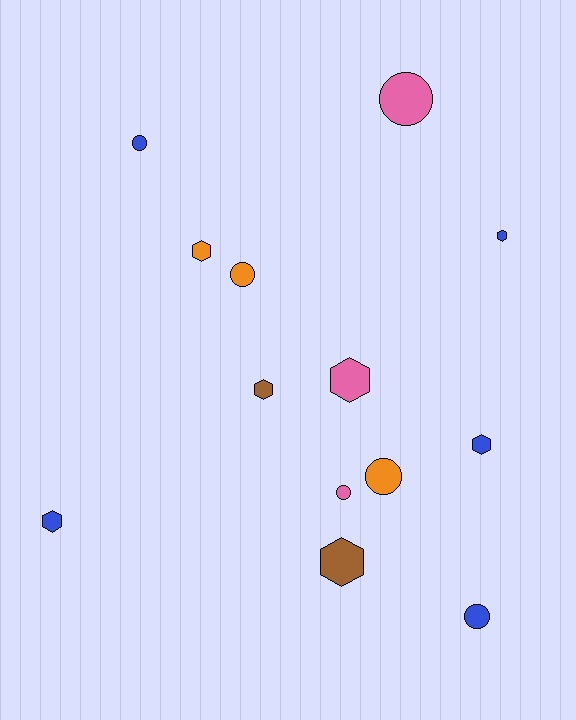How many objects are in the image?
There are 13 objects.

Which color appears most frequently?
Blue, with 5 objects.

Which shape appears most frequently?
Hexagon, with 7 objects.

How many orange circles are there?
There are 2 orange circles.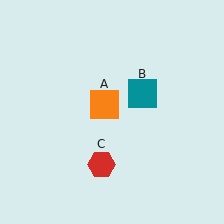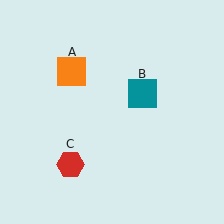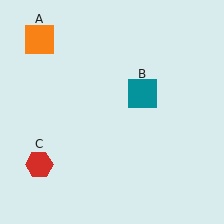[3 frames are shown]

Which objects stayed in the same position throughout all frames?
Teal square (object B) remained stationary.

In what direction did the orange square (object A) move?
The orange square (object A) moved up and to the left.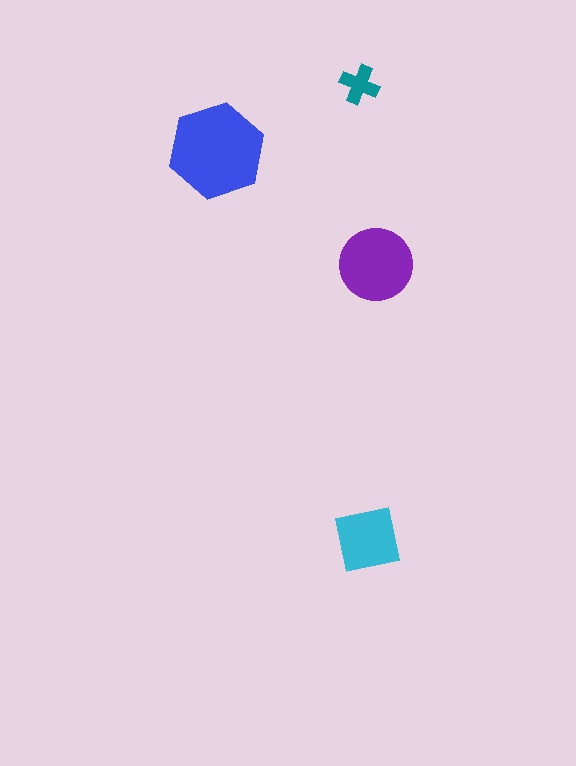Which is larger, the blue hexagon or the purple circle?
The blue hexagon.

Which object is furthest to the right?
The purple circle is rightmost.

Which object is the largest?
The blue hexagon.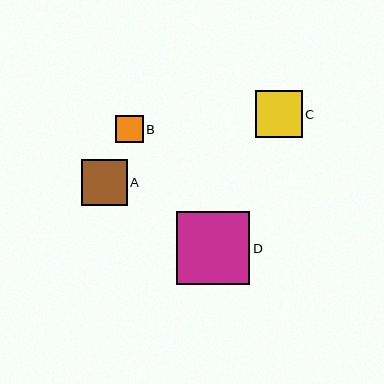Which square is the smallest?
Square B is the smallest with a size of approximately 27 pixels.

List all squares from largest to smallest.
From largest to smallest: D, C, A, B.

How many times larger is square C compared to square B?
Square C is approximately 1.7 times the size of square B.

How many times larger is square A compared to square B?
Square A is approximately 1.7 times the size of square B.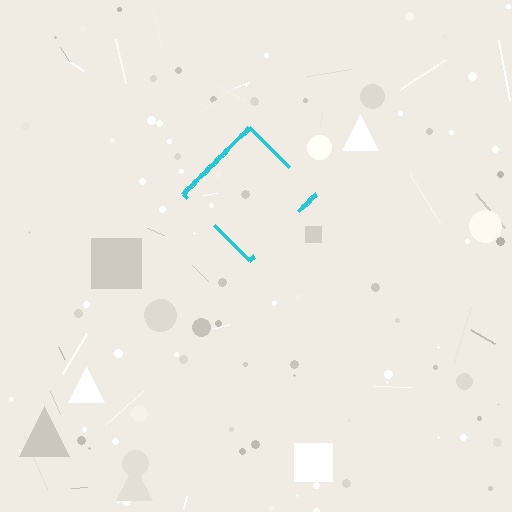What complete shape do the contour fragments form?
The contour fragments form a diamond.